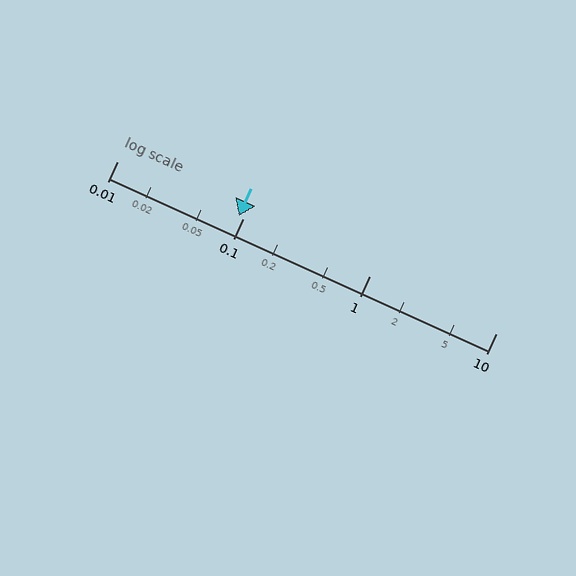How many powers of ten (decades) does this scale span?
The scale spans 3 decades, from 0.01 to 10.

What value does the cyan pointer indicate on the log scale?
The pointer indicates approximately 0.092.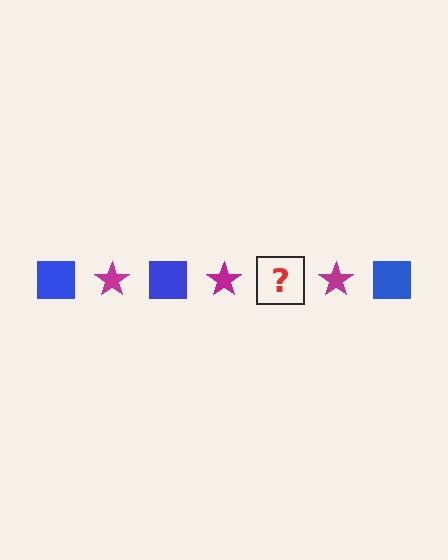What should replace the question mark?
The question mark should be replaced with a blue square.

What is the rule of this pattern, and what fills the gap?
The rule is that the pattern alternates between blue square and magenta star. The gap should be filled with a blue square.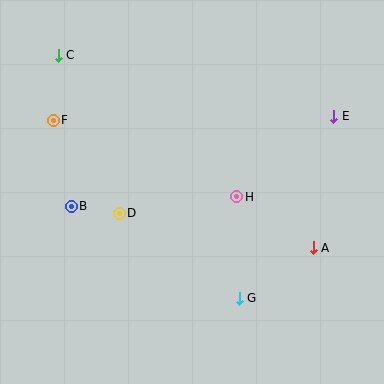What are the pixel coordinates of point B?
Point B is at (71, 206).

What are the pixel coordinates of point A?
Point A is at (313, 248).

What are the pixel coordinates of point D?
Point D is at (119, 213).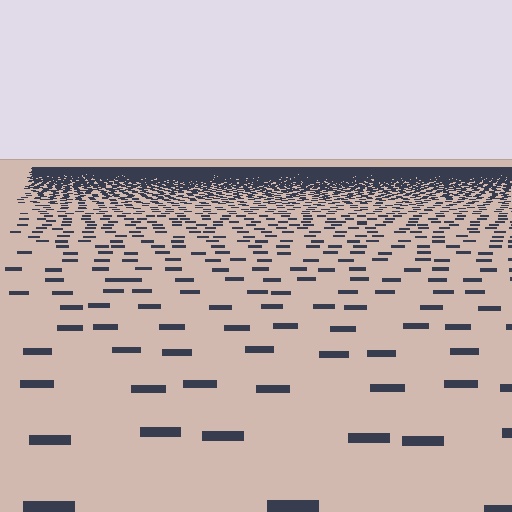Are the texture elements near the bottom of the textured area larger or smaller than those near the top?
Larger. Near the bottom, elements are closer to the viewer and appear at a bigger on-screen size.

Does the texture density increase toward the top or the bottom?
Density increases toward the top.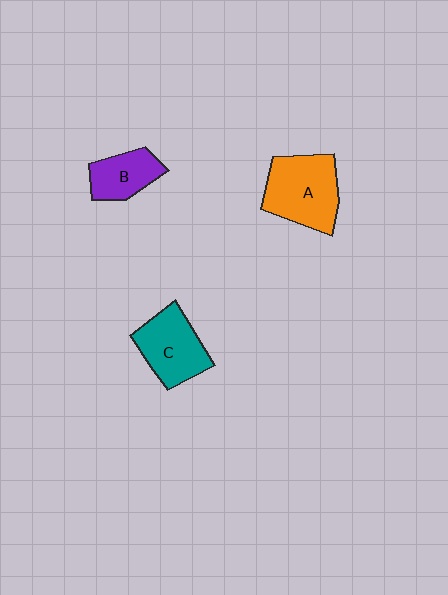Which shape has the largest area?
Shape A (orange).